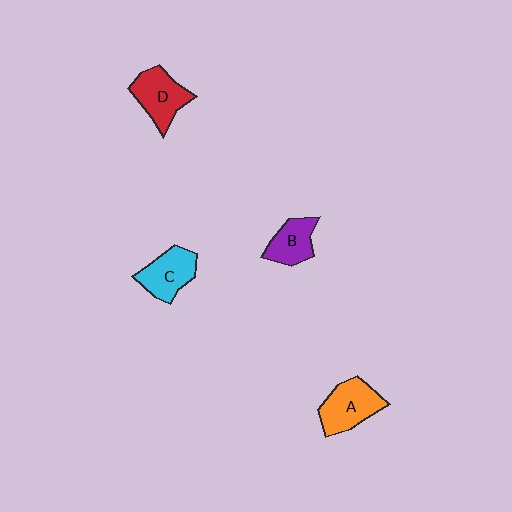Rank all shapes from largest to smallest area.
From largest to smallest: A (orange), D (red), C (cyan), B (purple).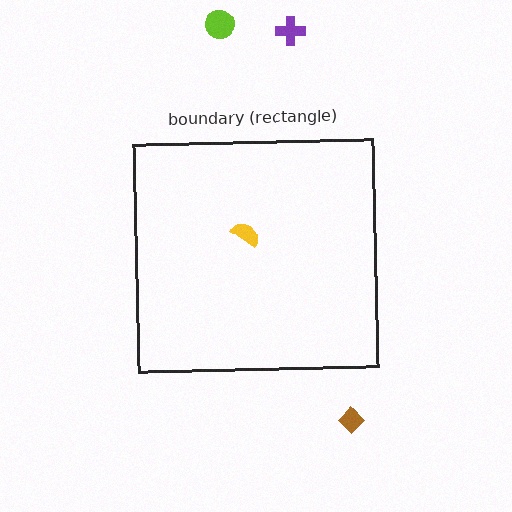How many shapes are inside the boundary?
1 inside, 3 outside.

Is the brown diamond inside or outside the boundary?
Outside.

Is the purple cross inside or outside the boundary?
Outside.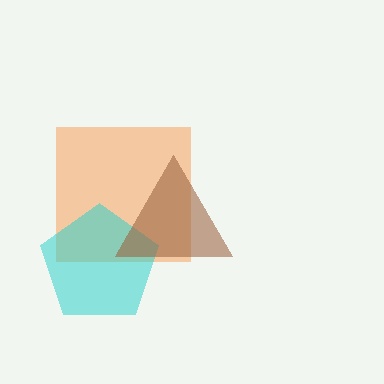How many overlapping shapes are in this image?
There are 3 overlapping shapes in the image.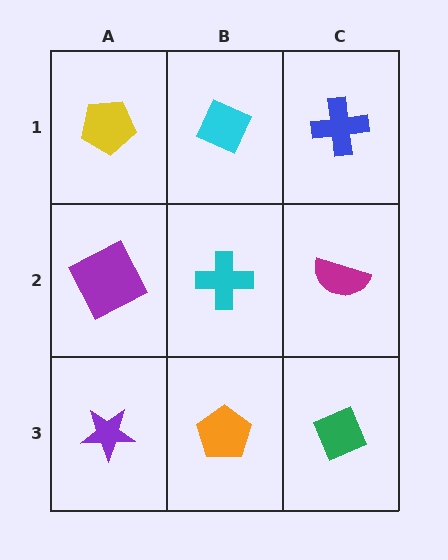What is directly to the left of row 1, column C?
A cyan diamond.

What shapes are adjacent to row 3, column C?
A magenta semicircle (row 2, column C), an orange pentagon (row 3, column B).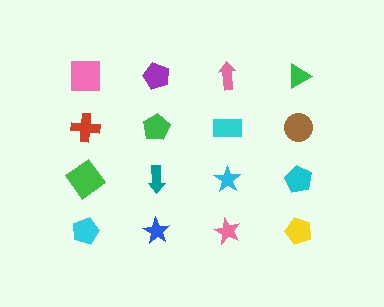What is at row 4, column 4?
A yellow pentagon.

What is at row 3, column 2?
A teal arrow.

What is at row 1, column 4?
A green triangle.